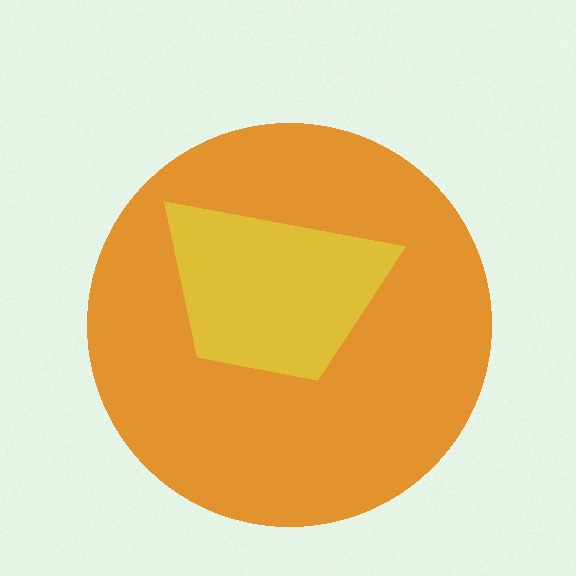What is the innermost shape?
The yellow trapezoid.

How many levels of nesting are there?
2.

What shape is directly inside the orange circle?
The yellow trapezoid.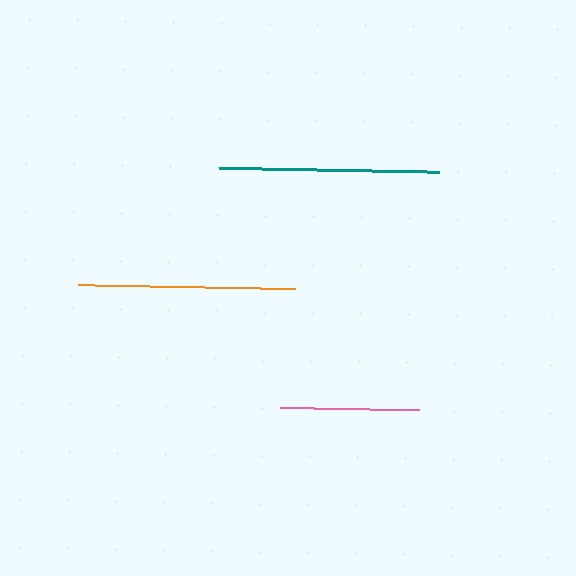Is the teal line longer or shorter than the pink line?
The teal line is longer than the pink line.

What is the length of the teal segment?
The teal segment is approximately 220 pixels long.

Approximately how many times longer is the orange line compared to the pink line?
The orange line is approximately 1.6 times the length of the pink line.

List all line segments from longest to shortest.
From longest to shortest: teal, orange, pink.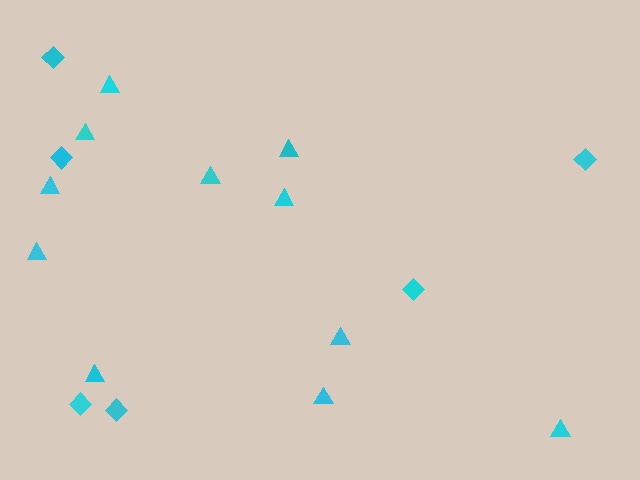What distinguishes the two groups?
There are 2 groups: one group of diamonds (6) and one group of triangles (11).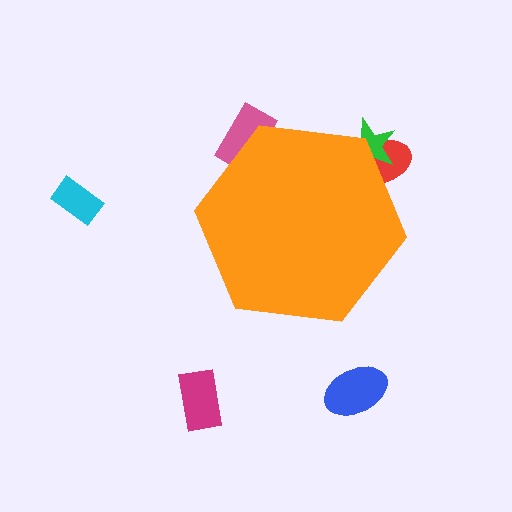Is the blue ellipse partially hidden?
No, the blue ellipse is fully visible.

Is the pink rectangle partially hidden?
Yes, the pink rectangle is partially hidden behind the orange hexagon.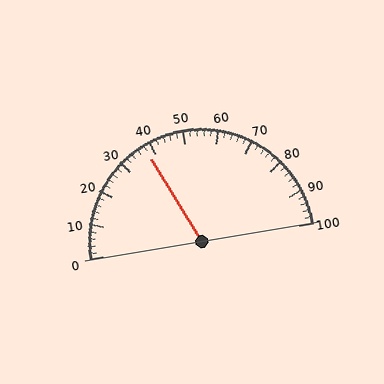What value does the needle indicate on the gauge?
The needle indicates approximately 38.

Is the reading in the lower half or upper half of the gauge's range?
The reading is in the lower half of the range (0 to 100).